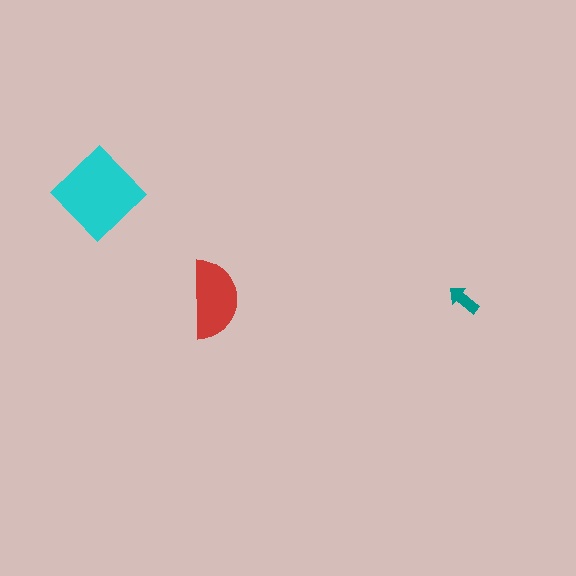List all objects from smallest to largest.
The teal arrow, the red semicircle, the cyan diamond.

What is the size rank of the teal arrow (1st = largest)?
3rd.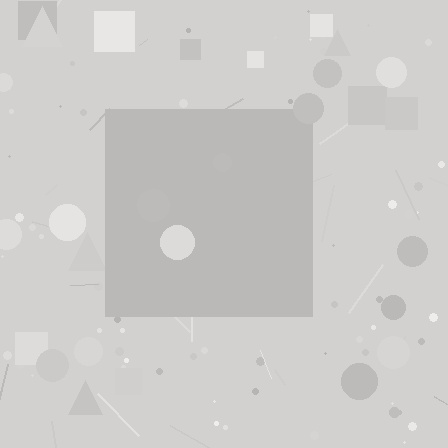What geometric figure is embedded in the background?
A square is embedded in the background.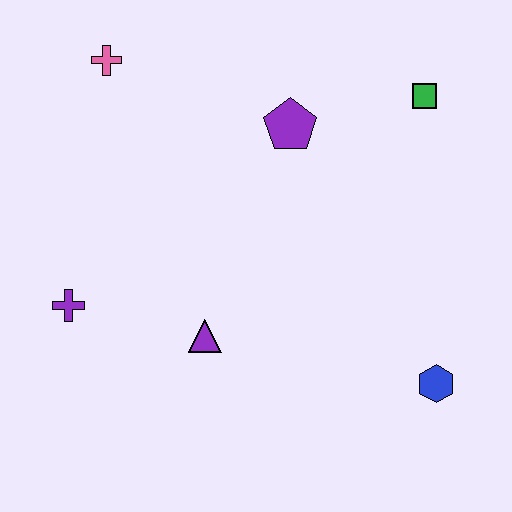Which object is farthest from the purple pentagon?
The blue hexagon is farthest from the purple pentagon.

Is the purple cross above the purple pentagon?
No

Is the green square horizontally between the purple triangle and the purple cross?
No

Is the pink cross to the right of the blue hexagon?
No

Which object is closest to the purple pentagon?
The green square is closest to the purple pentagon.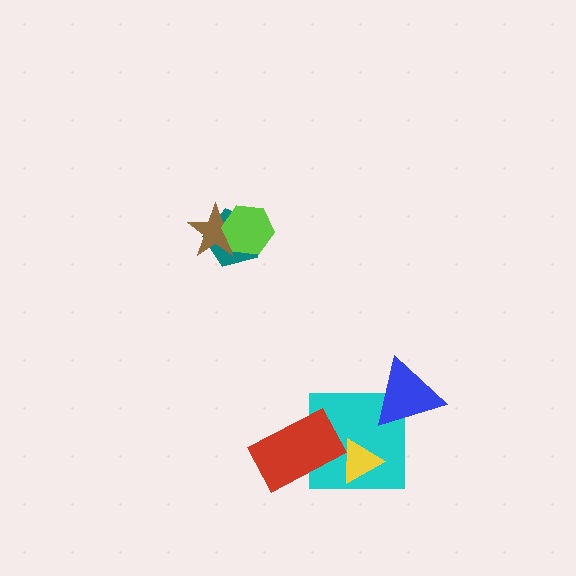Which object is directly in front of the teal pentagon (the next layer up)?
The brown star is directly in front of the teal pentagon.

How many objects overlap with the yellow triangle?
1 object overlaps with the yellow triangle.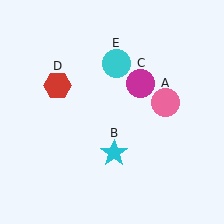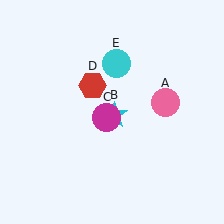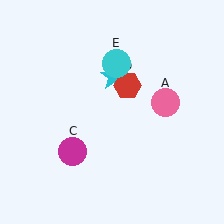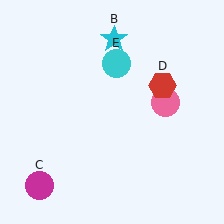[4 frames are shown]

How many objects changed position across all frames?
3 objects changed position: cyan star (object B), magenta circle (object C), red hexagon (object D).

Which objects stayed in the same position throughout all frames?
Pink circle (object A) and cyan circle (object E) remained stationary.